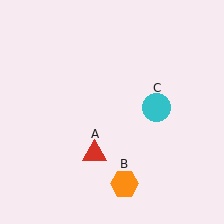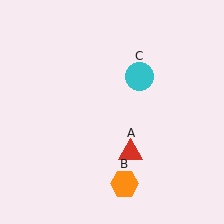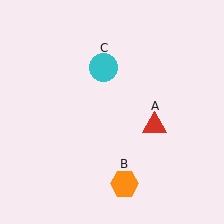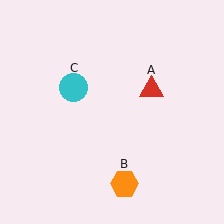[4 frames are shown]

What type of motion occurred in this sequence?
The red triangle (object A), cyan circle (object C) rotated counterclockwise around the center of the scene.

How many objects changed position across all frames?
2 objects changed position: red triangle (object A), cyan circle (object C).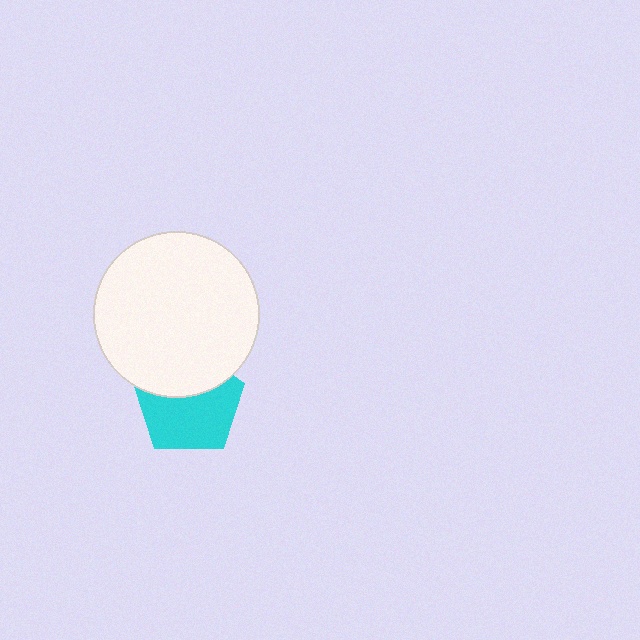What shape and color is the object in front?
The object in front is a white circle.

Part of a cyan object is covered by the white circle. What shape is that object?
It is a pentagon.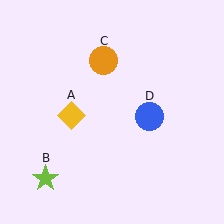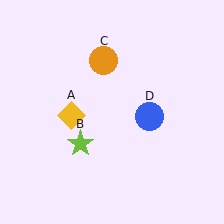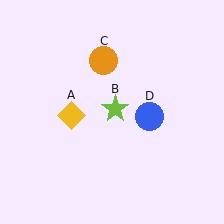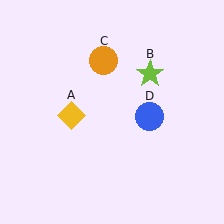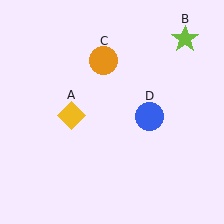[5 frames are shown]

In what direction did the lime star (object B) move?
The lime star (object B) moved up and to the right.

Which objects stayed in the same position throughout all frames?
Yellow diamond (object A) and orange circle (object C) and blue circle (object D) remained stationary.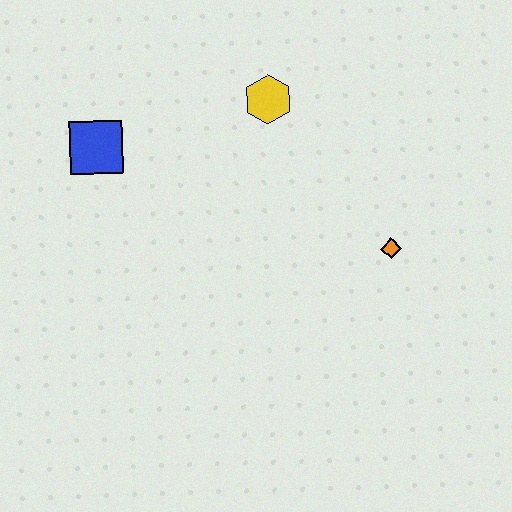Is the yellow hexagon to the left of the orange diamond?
Yes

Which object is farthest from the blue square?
The orange diamond is farthest from the blue square.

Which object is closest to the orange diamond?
The yellow hexagon is closest to the orange diamond.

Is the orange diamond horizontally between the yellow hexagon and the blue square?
No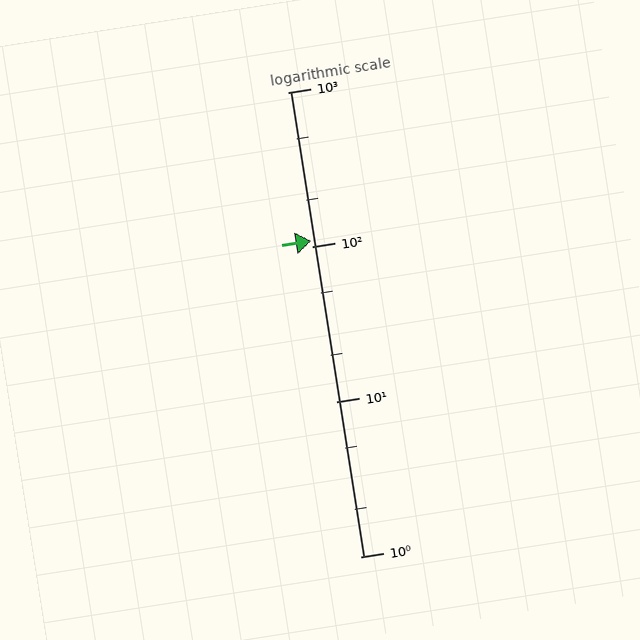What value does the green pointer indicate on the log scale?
The pointer indicates approximately 110.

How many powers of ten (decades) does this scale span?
The scale spans 3 decades, from 1 to 1000.